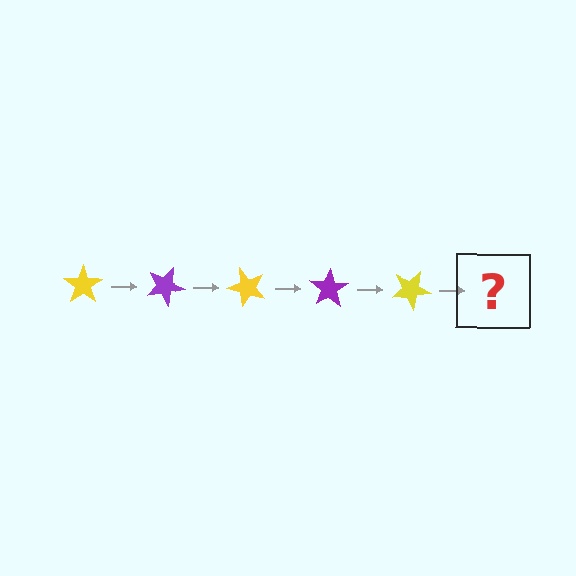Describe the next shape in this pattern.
It should be a purple star, rotated 125 degrees from the start.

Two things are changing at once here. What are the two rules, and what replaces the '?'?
The two rules are that it rotates 25 degrees each step and the color cycles through yellow and purple. The '?' should be a purple star, rotated 125 degrees from the start.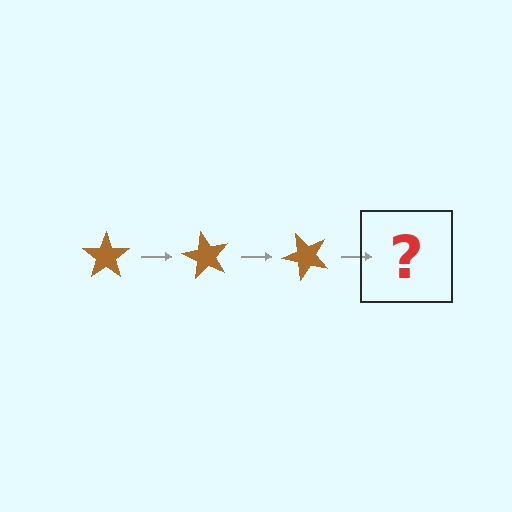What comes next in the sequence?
The next element should be a brown star rotated 180 degrees.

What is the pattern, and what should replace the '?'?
The pattern is that the star rotates 60 degrees each step. The '?' should be a brown star rotated 180 degrees.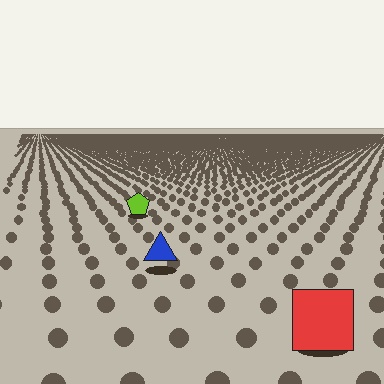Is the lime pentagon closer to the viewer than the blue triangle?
No. The blue triangle is closer — you can tell from the texture gradient: the ground texture is coarser near it.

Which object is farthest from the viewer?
The lime pentagon is farthest from the viewer. It appears smaller and the ground texture around it is denser.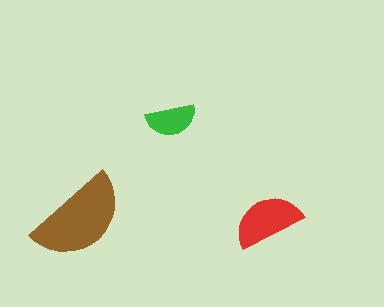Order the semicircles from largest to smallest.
the brown one, the red one, the green one.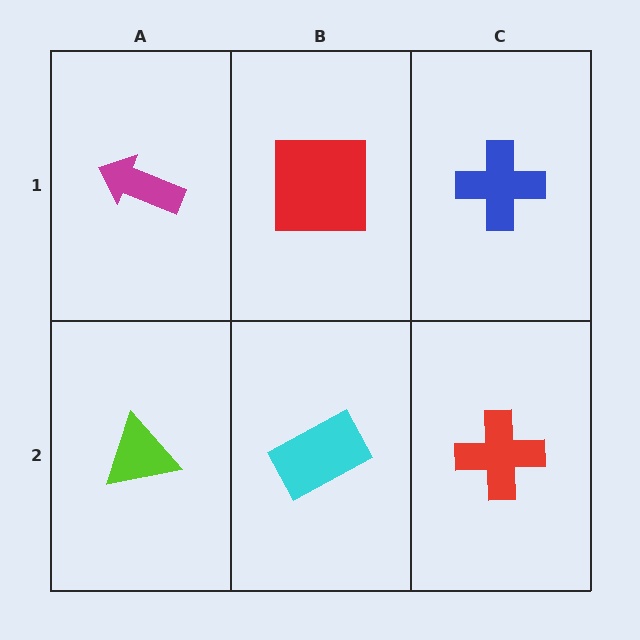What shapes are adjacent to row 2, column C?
A blue cross (row 1, column C), a cyan rectangle (row 2, column B).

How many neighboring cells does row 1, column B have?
3.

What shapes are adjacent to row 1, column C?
A red cross (row 2, column C), a red square (row 1, column B).